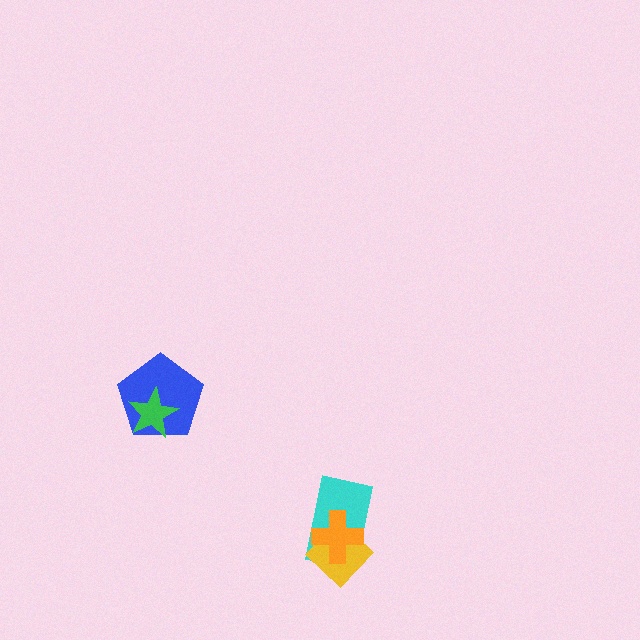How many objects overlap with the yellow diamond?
2 objects overlap with the yellow diamond.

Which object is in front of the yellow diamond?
The orange cross is in front of the yellow diamond.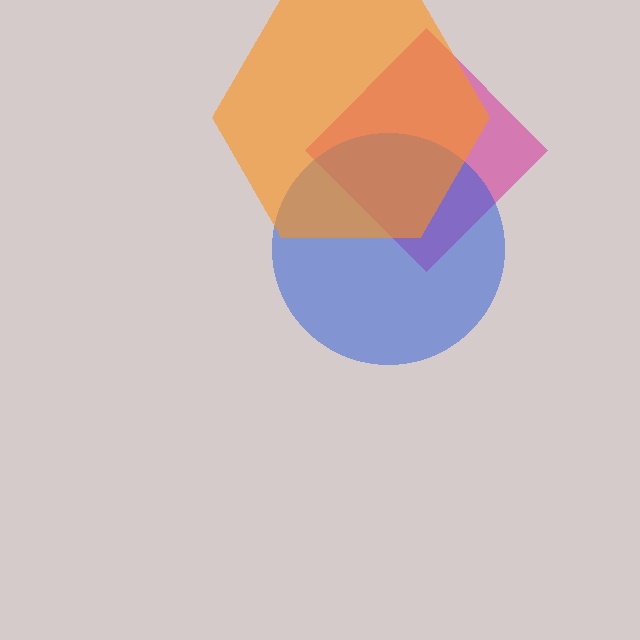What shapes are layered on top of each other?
The layered shapes are: a magenta diamond, a blue circle, an orange hexagon.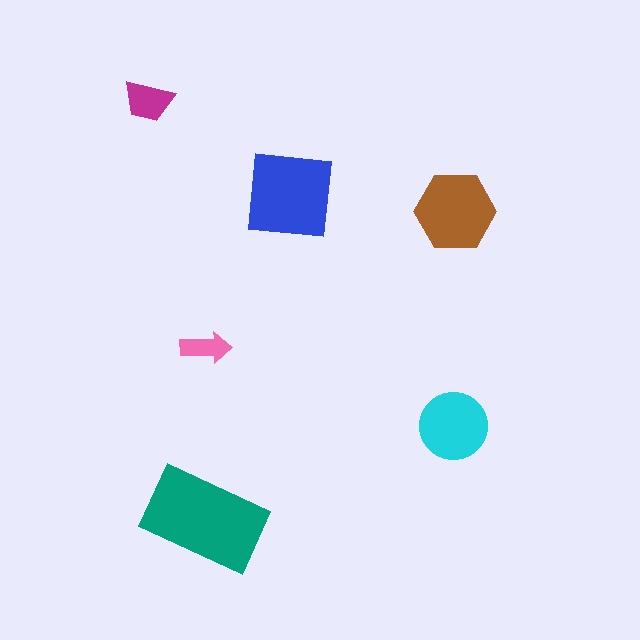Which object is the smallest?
The pink arrow.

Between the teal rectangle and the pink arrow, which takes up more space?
The teal rectangle.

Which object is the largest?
The teal rectangle.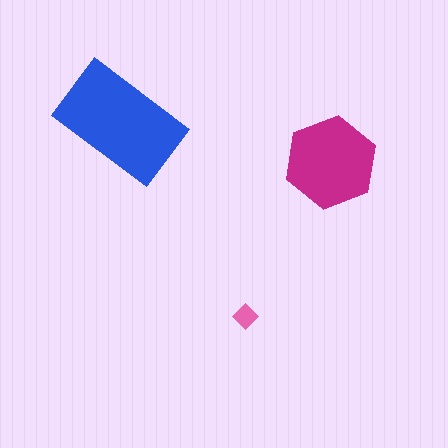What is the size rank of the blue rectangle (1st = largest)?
1st.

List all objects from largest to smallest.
The blue rectangle, the magenta hexagon, the pink diamond.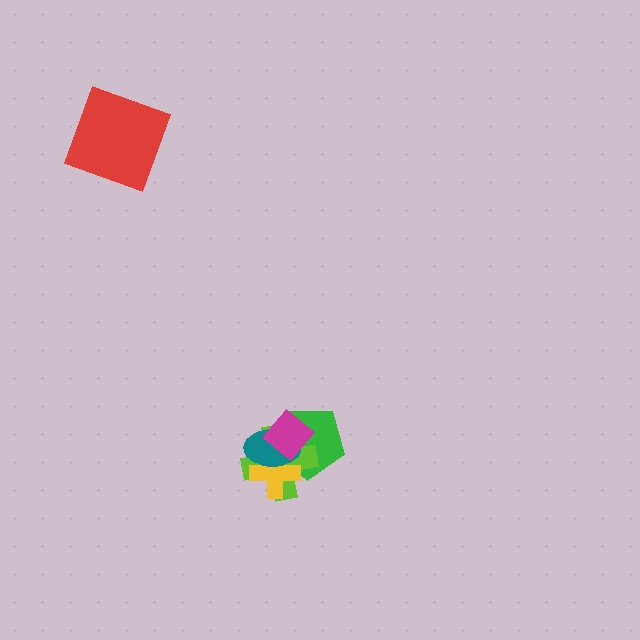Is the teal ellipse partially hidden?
Yes, it is partially covered by another shape.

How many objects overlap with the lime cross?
4 objects overlap with the lime cross.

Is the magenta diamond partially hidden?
No, no other shape covers it.